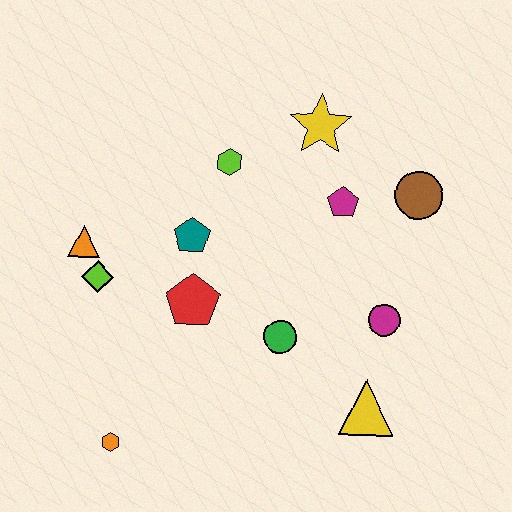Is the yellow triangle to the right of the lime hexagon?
Yes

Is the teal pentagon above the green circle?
Yes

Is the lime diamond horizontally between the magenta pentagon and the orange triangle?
Yes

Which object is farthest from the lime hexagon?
The orange hexagon is farthest from the lime hexagon.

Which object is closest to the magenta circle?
The yellow triangle is closest to the magenta circle.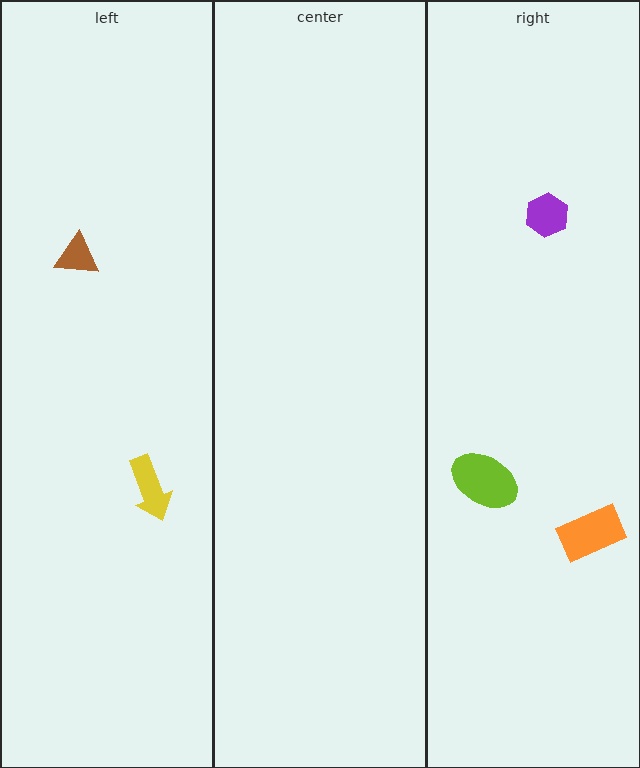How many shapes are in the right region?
3.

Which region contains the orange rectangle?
The right region.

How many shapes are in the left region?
2.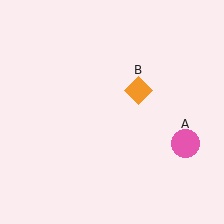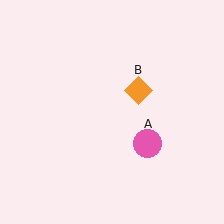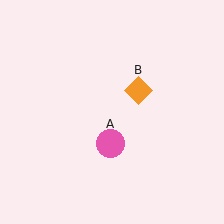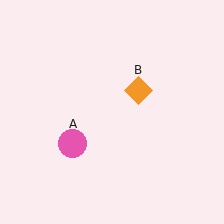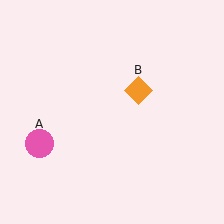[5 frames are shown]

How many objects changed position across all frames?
1 object changed position: pink circle (object A).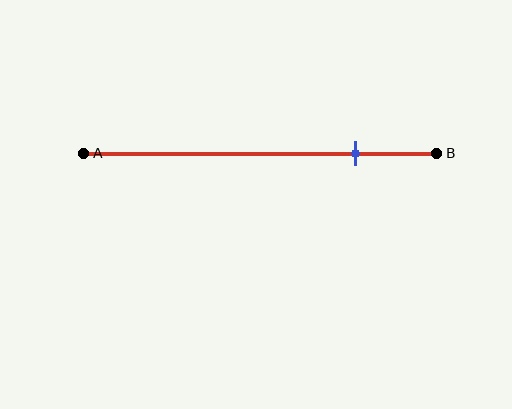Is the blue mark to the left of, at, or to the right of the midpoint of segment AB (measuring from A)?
The blue mark is to the right of the midpoint of segment AB.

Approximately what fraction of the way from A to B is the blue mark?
The blue mark is approximately 75% of the way from A to B.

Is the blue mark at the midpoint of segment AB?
No, the mark is at about 75% from A, not at the 50% midpoint.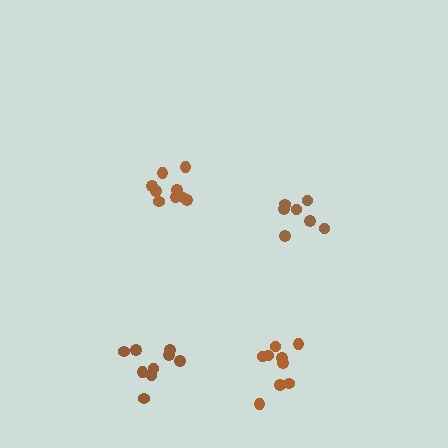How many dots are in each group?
Group 1: 7 dots, Group 2: 9 dots, Group 3: 9 dots, Group 4: 9 dots (34 total).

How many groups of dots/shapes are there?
There are 4 groups.